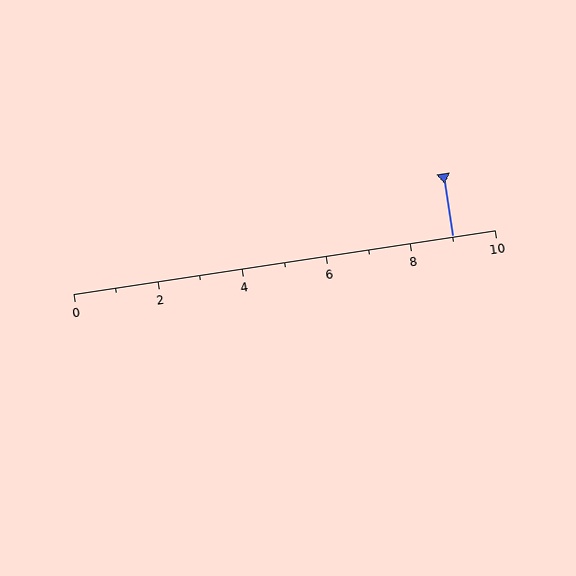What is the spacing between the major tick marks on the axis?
The major ticks are spaced 2 apart.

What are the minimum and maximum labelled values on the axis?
The axis runs from 0 to 10.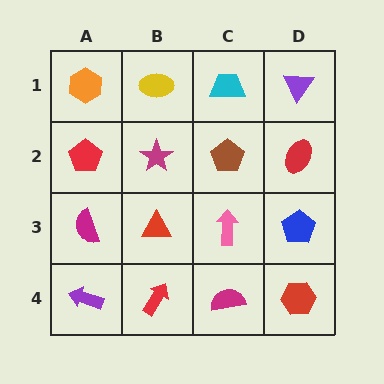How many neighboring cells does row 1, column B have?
3.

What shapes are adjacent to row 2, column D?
A purple triangle (row 1, column D), a blue pentagon (row 3, column D), a brown pentagon (row 2, column C).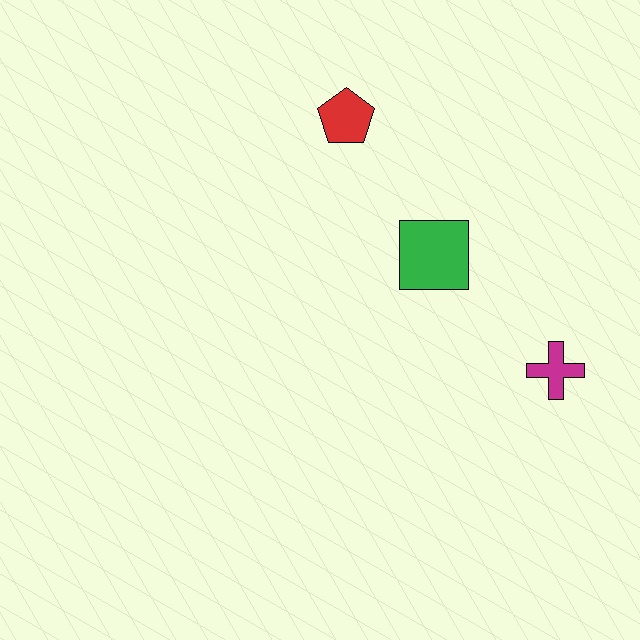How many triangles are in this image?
There are no triangles.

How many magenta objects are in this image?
There is 1 magenta object.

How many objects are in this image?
There are 3 objects.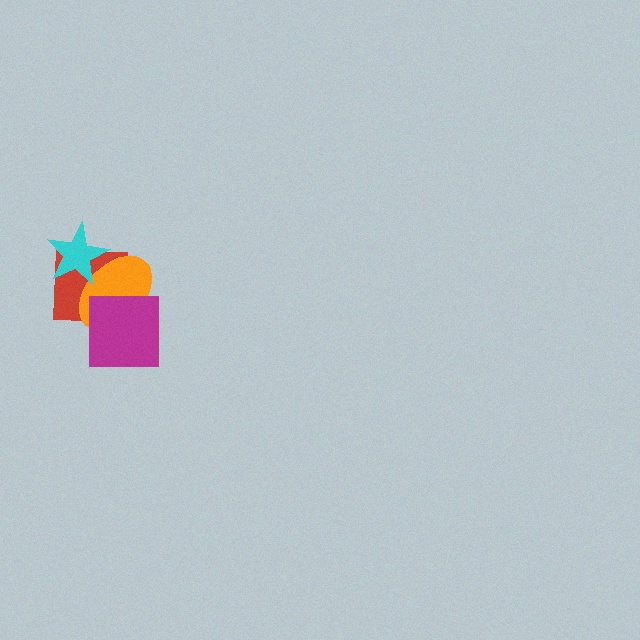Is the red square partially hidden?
Yes, it is partially covered by another shape.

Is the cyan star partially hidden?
No, no other shape covers it.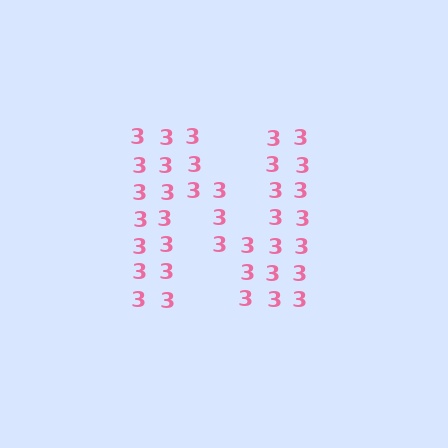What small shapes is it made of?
It is made of small digit 3's.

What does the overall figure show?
The overall figure shows the letter N.